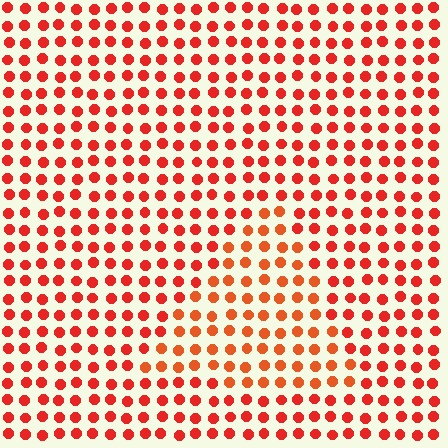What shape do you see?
I see a triangle.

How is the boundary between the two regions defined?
The boundary is defined purely by a slight shift in hue (about 16 degrees). Spacing, size, and orientation are identical on both sides.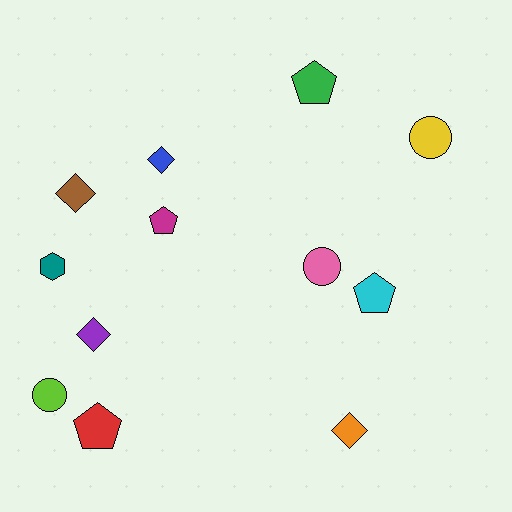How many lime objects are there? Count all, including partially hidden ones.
There is 1 lime object.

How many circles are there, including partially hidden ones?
There are 3 circles.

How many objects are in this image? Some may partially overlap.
There are 12 objects.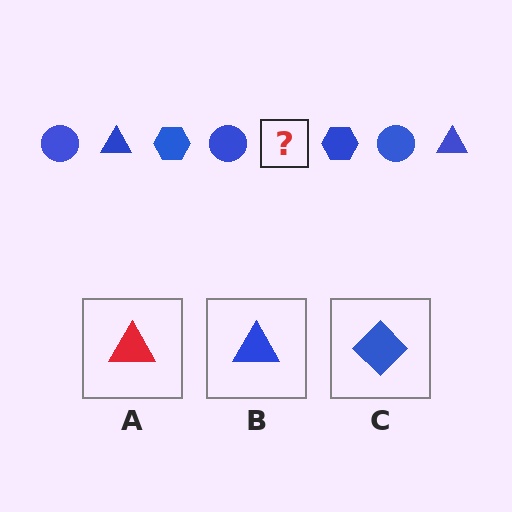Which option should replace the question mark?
Option B.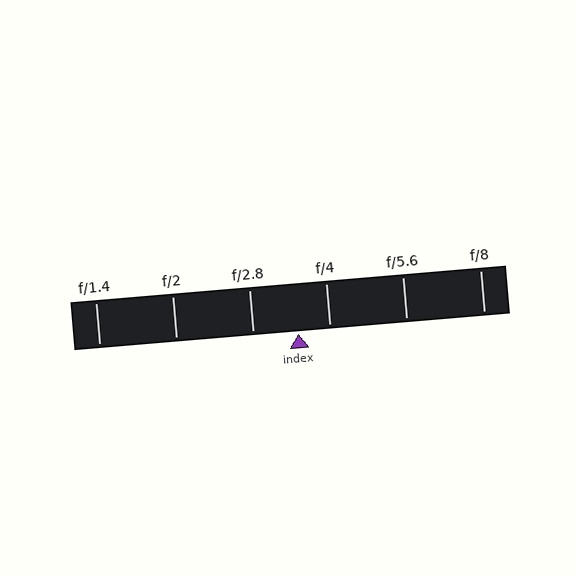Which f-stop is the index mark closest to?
The index mark is closest to f/4.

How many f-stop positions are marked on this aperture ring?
There are 6 f-stop positions marked.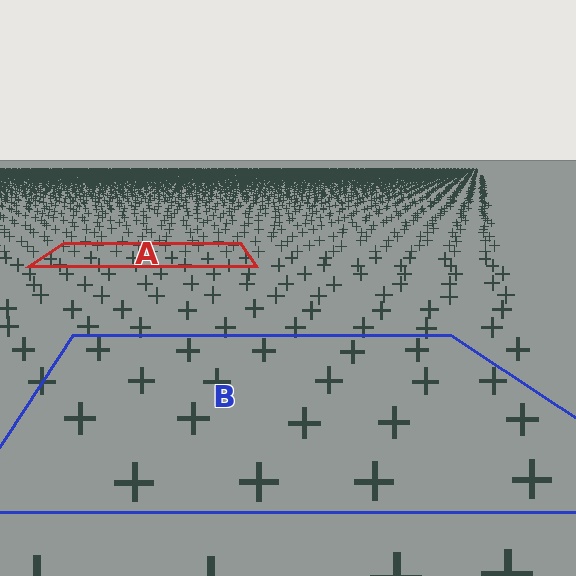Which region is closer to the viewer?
Region B is closer. The texture elements there are larger and more spread out.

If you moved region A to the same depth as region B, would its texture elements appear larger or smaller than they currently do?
They would appear larger. At a closer depth, the same texture elements are projected at a bigger on-screen size.